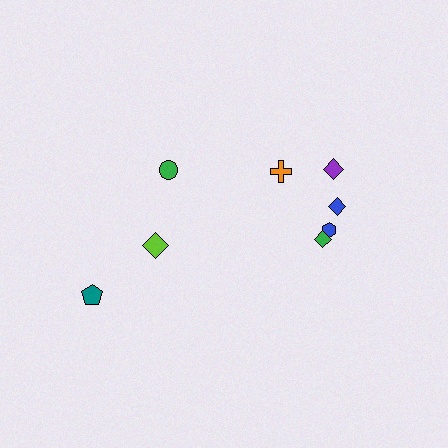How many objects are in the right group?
There are 5 objects.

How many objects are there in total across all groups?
There are 8 objects.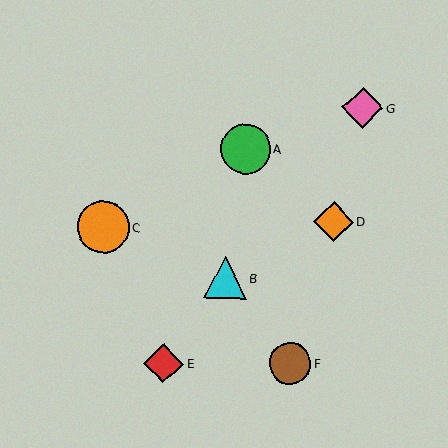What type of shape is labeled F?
Shape F is a brown circle.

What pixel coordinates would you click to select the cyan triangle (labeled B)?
Click at (225, 278) to select the cyan triangle B.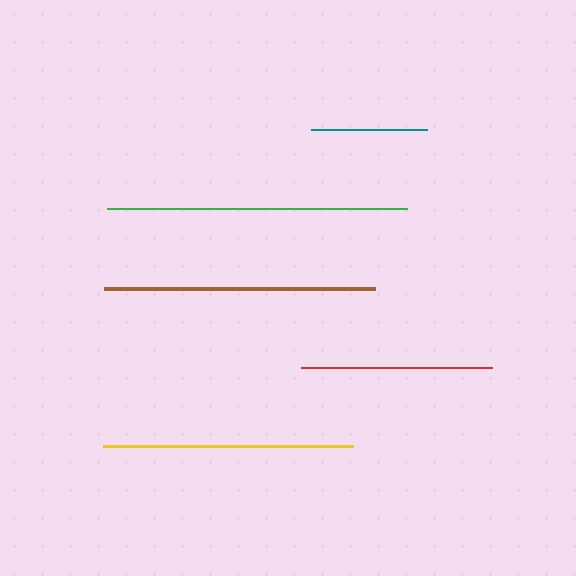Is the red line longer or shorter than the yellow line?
The yellow line is longer than the red line.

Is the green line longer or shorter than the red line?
The green line is longer than the red line.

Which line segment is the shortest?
The teal line is the shortest at approximately 117 pixels.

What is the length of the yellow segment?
The yellow segment is approximately 250 pixels long.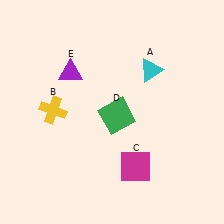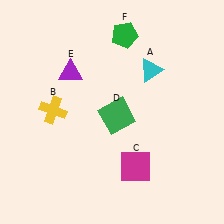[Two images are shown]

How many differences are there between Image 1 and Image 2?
There is 1 difference between the two images.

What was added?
A green pentagon (F) was added in Image 2.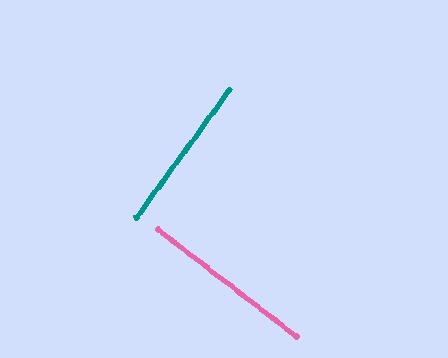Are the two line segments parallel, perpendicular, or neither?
Perpendicular — they meet at approximately 88°.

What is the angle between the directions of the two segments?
Approximately 88 degrees.